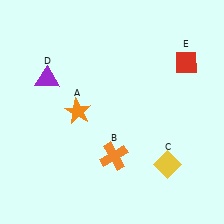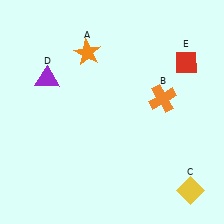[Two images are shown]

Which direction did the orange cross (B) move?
The orange cross (B) moved up.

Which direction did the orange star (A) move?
The orange star (A) moved up.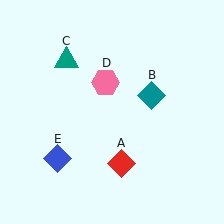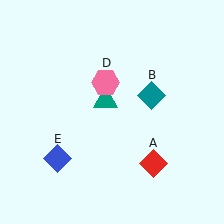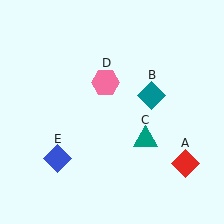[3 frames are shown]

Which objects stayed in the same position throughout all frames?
Teal diamond (object B) and pink hexagon (object D) and blue diamond (object E) remained stationary.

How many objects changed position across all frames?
2 objects changed position: red diamond (object A), teal triangle (object C).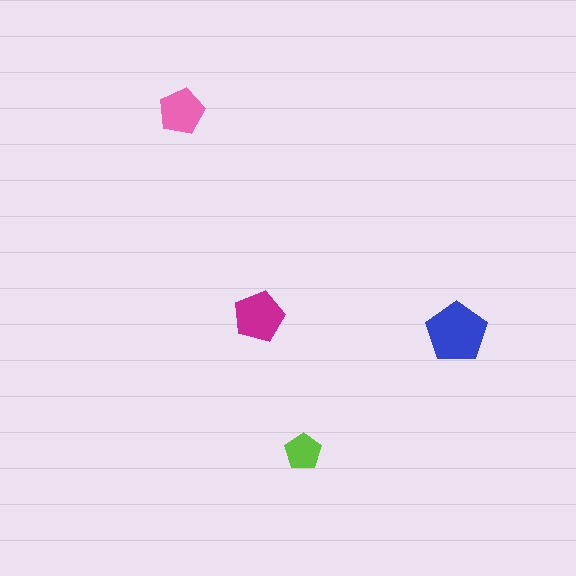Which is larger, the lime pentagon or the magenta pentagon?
The magenta one.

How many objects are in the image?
There are 4 objects in the image.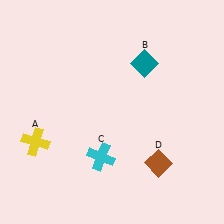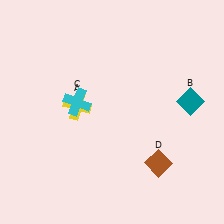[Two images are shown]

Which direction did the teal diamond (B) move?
The teal diamond (B) moved right.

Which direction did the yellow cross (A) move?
The yellow cross (A) moved right.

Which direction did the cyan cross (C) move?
The cyan cross (C) moved up.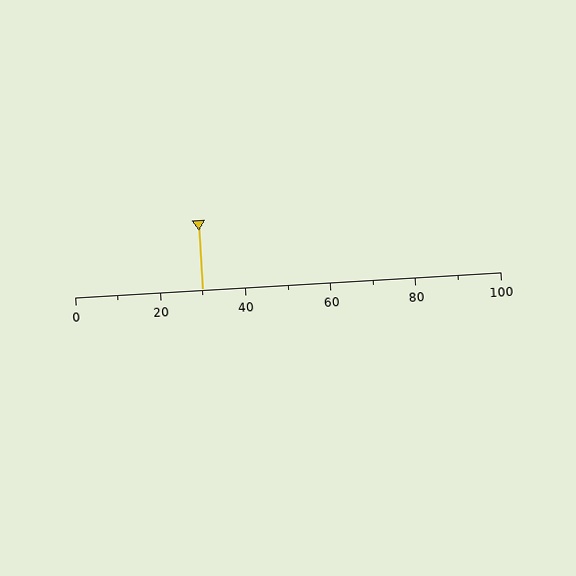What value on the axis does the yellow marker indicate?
The marker indicates approximately 30.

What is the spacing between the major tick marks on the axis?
The major ticks are spaced 20 apart.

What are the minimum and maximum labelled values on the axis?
The axis runs from 0 to 100.